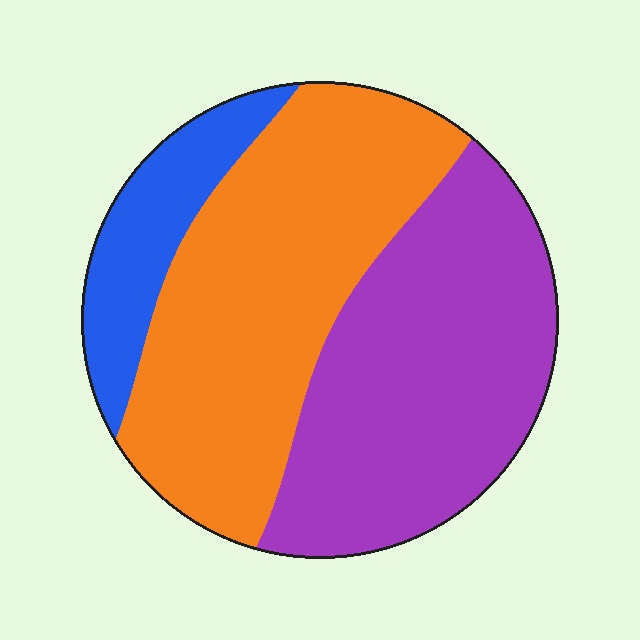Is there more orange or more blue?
Orange.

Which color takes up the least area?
Blue, at roughly 15%.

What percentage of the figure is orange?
Orange covers 44% of the figure.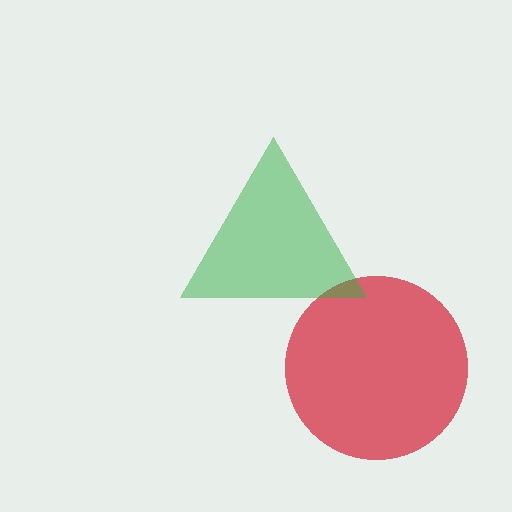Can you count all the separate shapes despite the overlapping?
Yes, there are 2 separate shapes.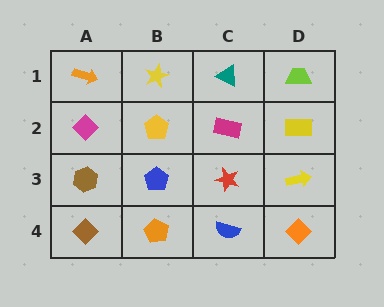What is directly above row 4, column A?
A brown hexagon.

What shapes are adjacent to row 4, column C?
A red star (row 3, column C), an orange pentagon (row 4, column B), an orange diamond (row 4, column D).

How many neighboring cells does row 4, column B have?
3.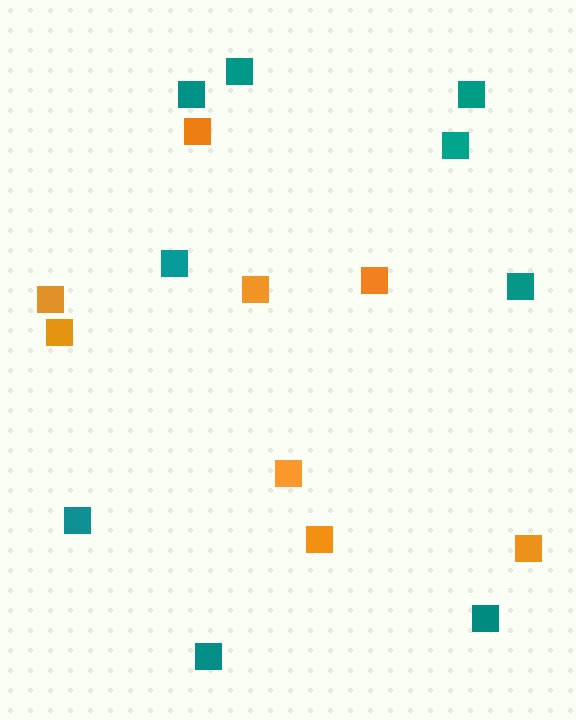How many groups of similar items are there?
There are 2 groups: one group of teal squares (9) and one group of orange squares (8).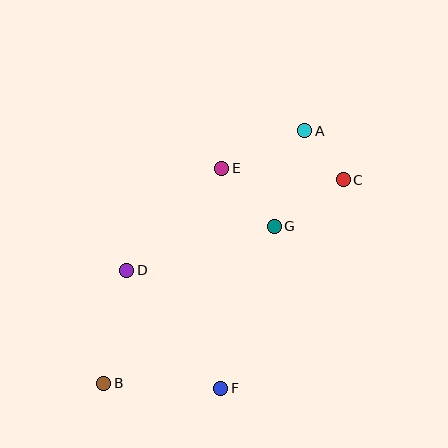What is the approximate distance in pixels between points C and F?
The distance between C and F is approximately 242 pixels.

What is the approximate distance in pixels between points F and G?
The distance between F and G is approximately 171 pixels.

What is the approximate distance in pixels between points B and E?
The distance between B and E is approximately 245 pixels.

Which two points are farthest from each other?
Points A and B are farthest from each other.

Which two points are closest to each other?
Points A and C are closest to each other.